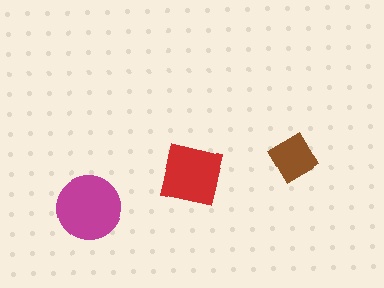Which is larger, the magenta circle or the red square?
The magenta circle.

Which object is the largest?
The magenta circle.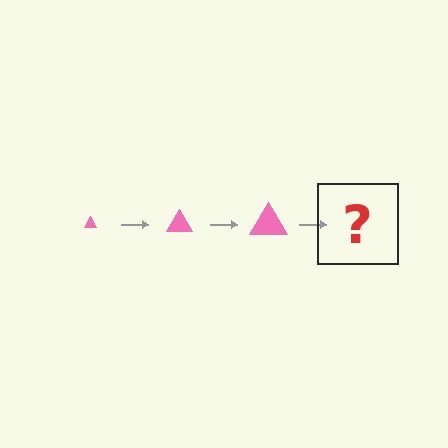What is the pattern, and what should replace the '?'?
The pattern is that the triangle gets progressively larger each step. The '?' should be a pink triangle, larger than the previous one.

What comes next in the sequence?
The next element should be a pink triangle, larger than the previous one.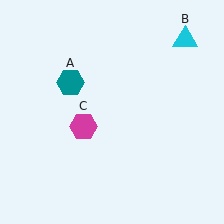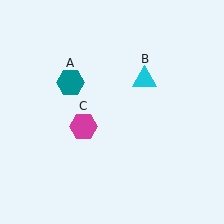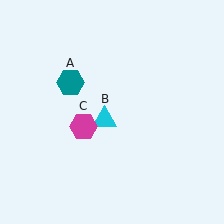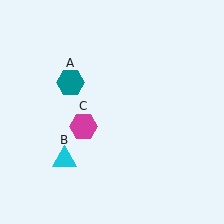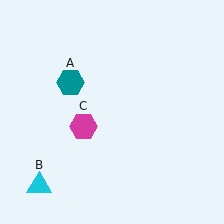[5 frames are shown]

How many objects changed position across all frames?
1 object changed position: cyan triangle (object B).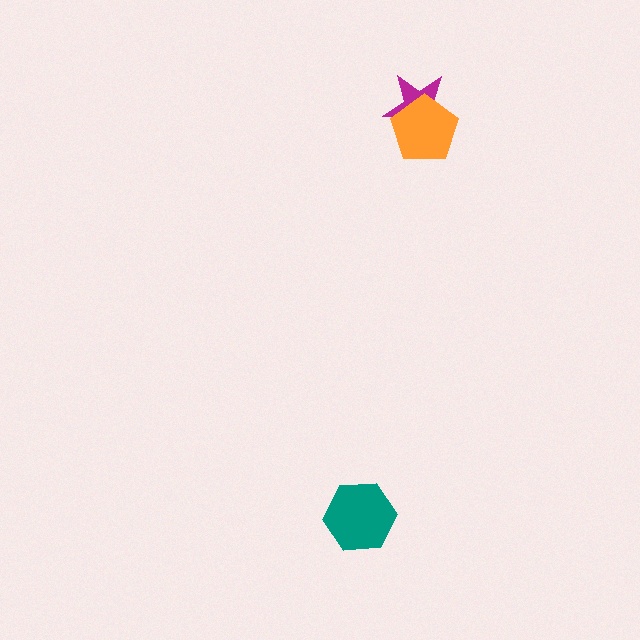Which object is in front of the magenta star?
The orange pentagon is in front of the magenta star.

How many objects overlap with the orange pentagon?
1 object overlaps with the orange pentagon.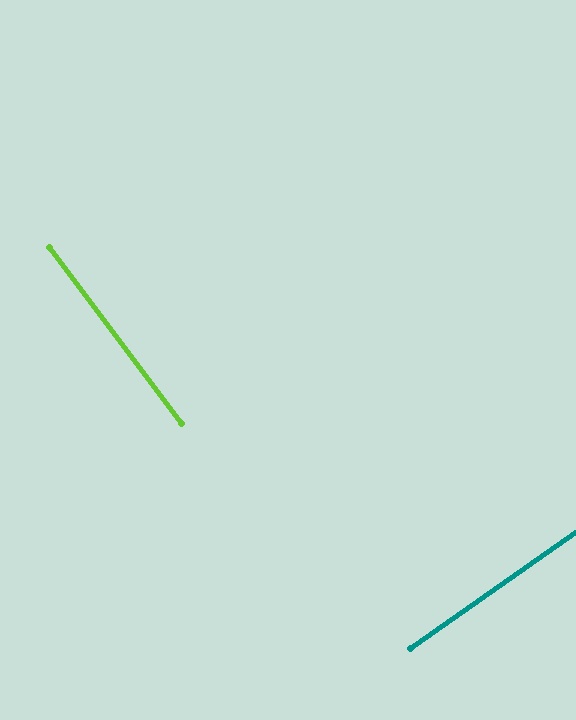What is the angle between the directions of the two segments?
Approximately 88 degrees.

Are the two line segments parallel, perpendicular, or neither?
Perpendicular — they meet at approximately 88°.